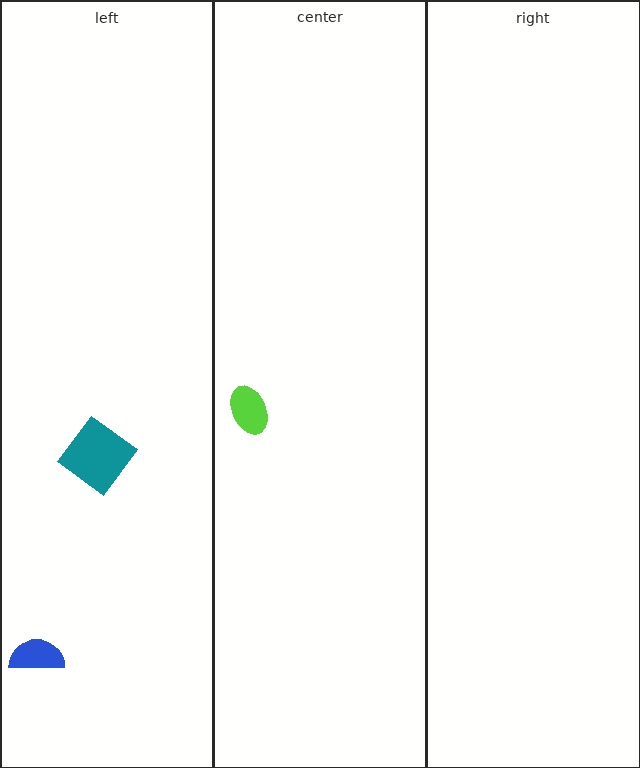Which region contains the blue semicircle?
The left region.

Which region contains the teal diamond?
The left region.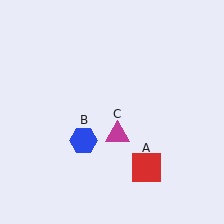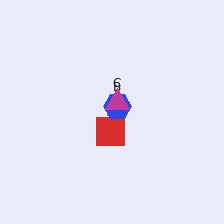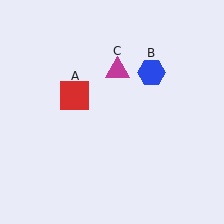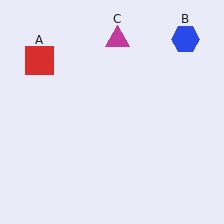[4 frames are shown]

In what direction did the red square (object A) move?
The red square (object A) moved up and to the left.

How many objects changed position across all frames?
3 objects changed position: red square (object A), blue hexagon (object B), magenta triangle (object C).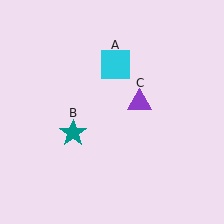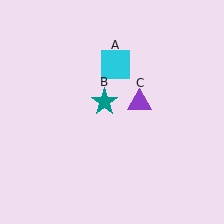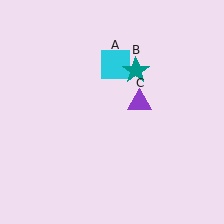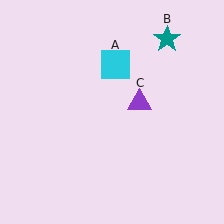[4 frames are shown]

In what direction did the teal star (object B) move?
The teal star (object B) moved up and to the right.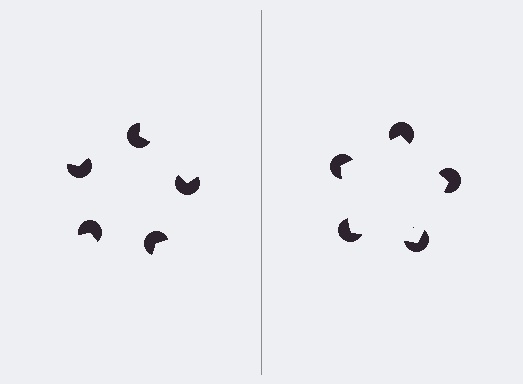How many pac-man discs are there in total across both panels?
10 — 5 on each side.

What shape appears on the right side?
An illusory pentagon.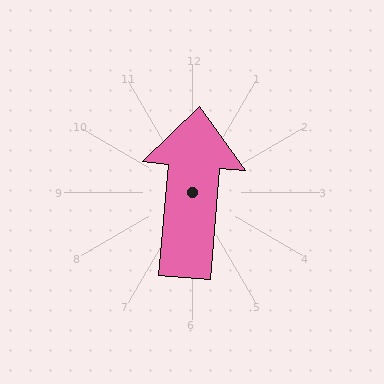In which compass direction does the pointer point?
North.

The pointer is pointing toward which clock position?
Roughly 12 o'clock.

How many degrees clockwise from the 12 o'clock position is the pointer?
Approximately 5 degrees.